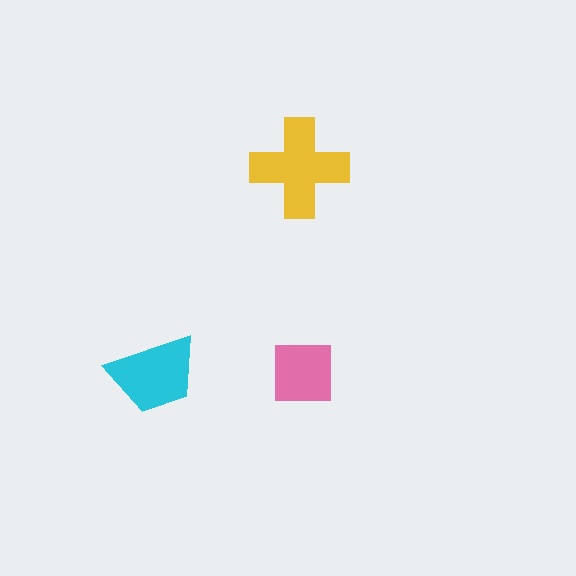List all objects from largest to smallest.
The yellow cross, the cyan trapezoid, the pink square.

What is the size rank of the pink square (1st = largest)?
3rd.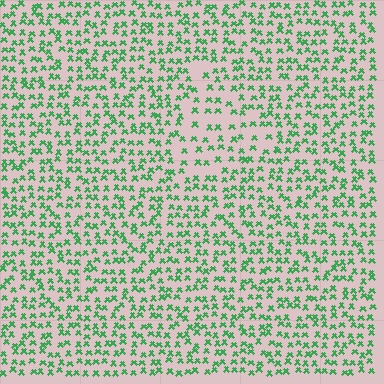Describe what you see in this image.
The image contains small green elements arranged at two different densities. A triangle-shaped region is visible where the elements are less densely packed than the surrounding area.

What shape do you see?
I see a triangle.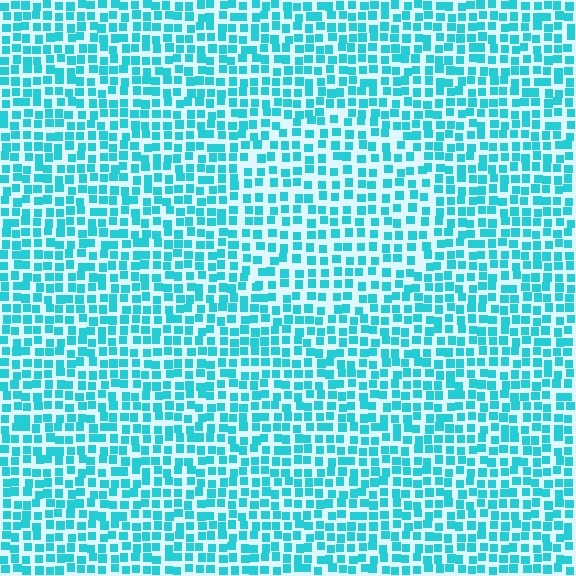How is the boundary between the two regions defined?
The boundary is defined by a change in element density (approximately 1.4x ratio). All elements are the same color, size, and shape.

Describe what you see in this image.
The image contains small cyan elements arranged at two different densities. A circle-shaped region is visible where the elements are less densely packed than the surrounding area.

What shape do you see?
I see a circle.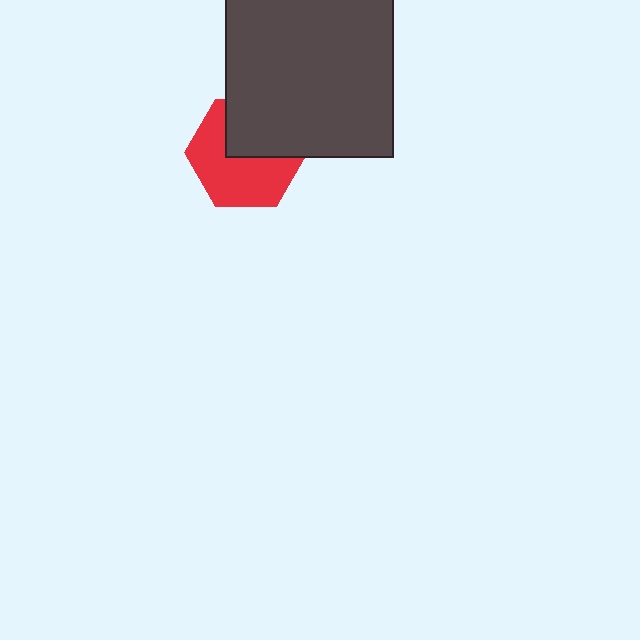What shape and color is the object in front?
The object in front is a dark gray square.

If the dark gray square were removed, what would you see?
You would see the complete red hexagon.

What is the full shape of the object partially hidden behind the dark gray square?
The partially hidden object is a red hexagon.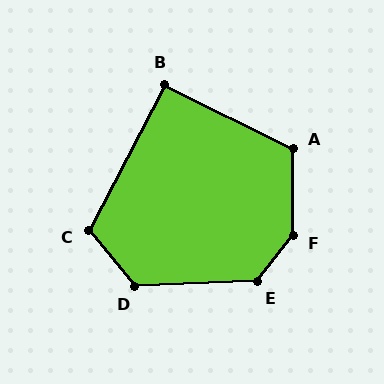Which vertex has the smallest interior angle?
B, at approximately 92 degrees.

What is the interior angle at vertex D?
Approximately 127 degrees (obtuse).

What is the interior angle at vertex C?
Approximately 113 degrees (obtuse).